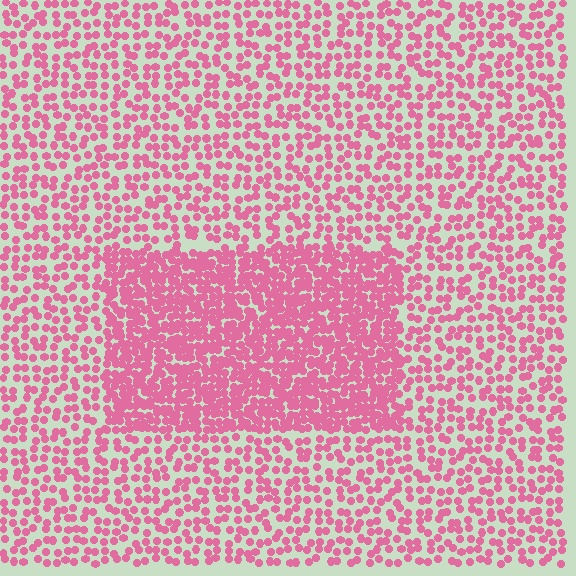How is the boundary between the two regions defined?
The boundary is defined by a change in element density (approximately 2.1x ratio). All elements are the same color, size, and shape.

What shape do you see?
I see a rectangle.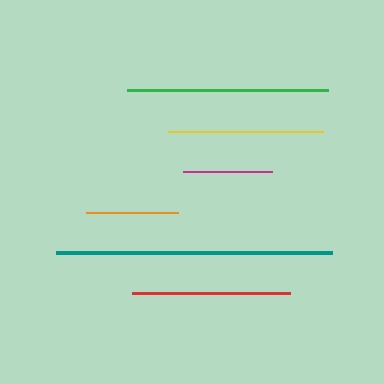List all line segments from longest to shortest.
From longest to shortest: teal, green, red, yellow, orange, magenta.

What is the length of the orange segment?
The orange segment is approximately 92 pixels long.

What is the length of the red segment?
The red segment is approximately 158 pixels long.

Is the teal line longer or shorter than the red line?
The teal line is longer than the red line.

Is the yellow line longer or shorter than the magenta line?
The yellow line is longer than the magenta line.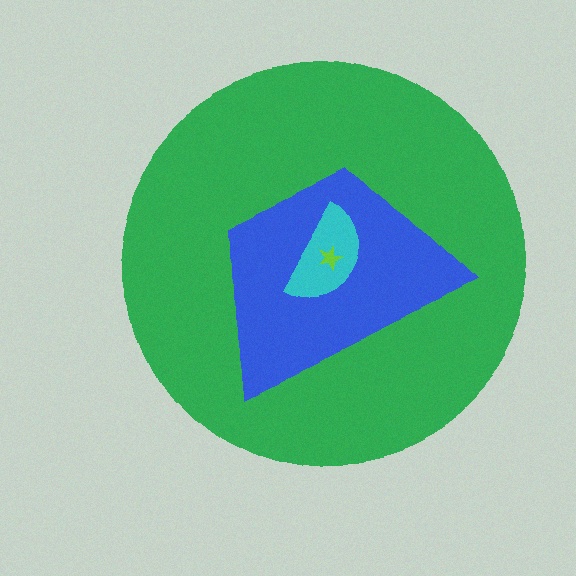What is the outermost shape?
The green circle.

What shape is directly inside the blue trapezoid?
The cyan semicircle.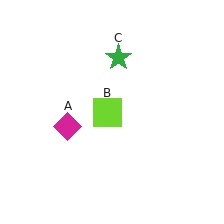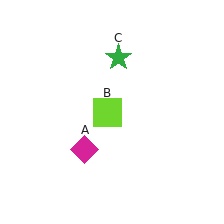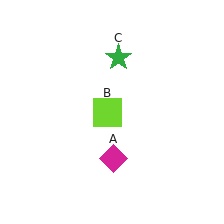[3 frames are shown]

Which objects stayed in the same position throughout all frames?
Lime square (object B) and green star (object C) remained stationary.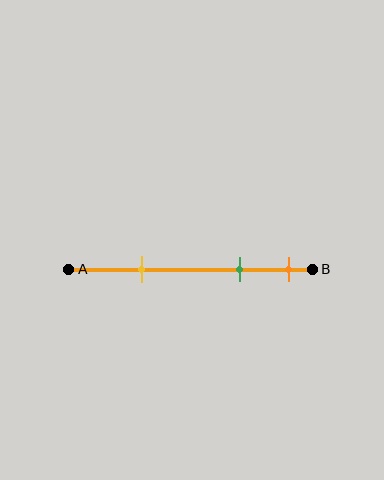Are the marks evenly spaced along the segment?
No, the marks are not evenly spaced.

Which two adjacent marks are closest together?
The green and orange marks are the closest adjacent pair.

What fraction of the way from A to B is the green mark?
The green mark is approximately 70% (0.7) of the way from A to B.